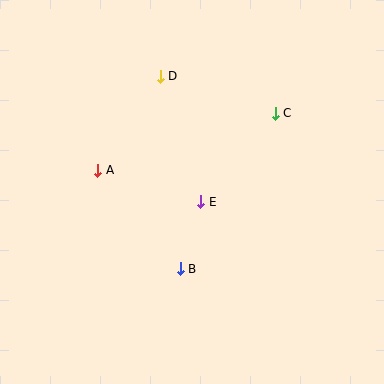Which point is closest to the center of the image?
Point E at (201, 202) is closest to the center.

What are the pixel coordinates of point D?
Point D is at (160, 76).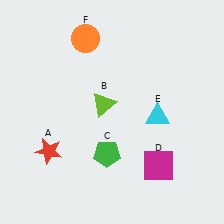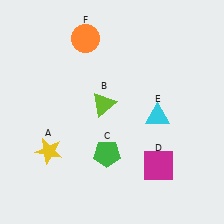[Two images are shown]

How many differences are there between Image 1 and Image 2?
There is 1 difference between the two images.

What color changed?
The star (A) changed from red in Image 1 to yellow in Image 2.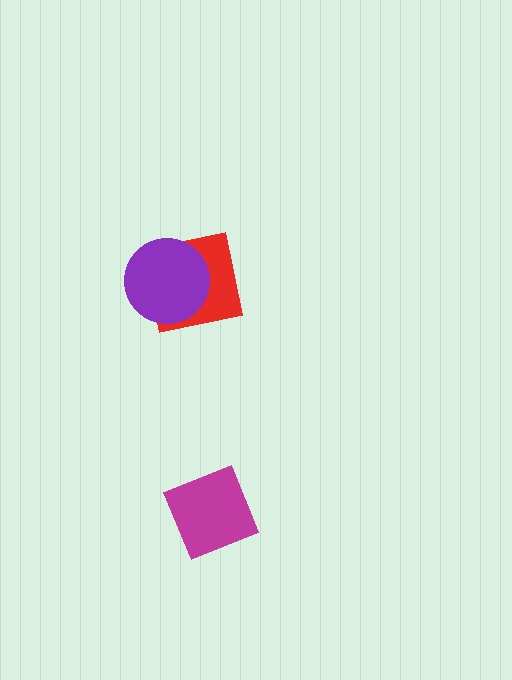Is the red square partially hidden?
Yes, it is partially covered by another shape.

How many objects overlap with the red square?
1 object overlaps with the red square.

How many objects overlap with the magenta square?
0 objects overlap with the magenta square.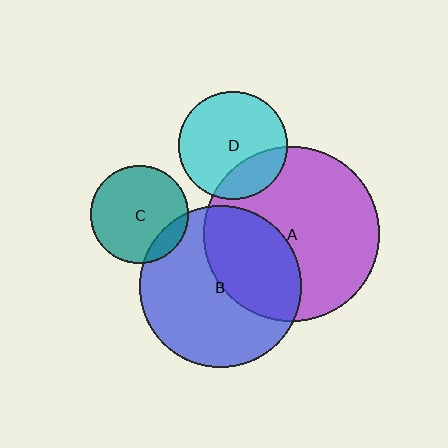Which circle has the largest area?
Circle A (purple).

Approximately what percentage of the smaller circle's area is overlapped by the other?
Approximately 40%.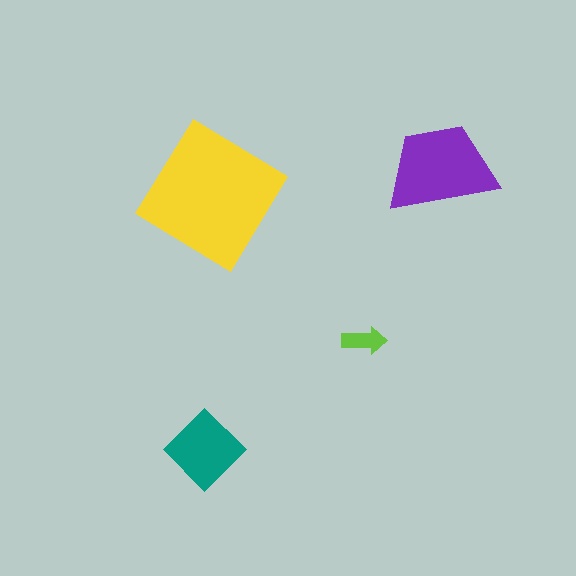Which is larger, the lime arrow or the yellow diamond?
The yellow diamond.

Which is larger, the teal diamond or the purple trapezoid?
The purple trapezoid.